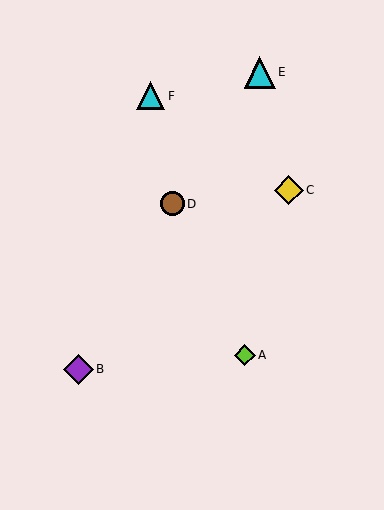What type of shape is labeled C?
Shape C is a yellow diamond.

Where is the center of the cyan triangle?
The center of the cyan triangle is at (260, 72).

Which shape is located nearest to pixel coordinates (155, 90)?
The cyan triangle (labeled F) at (150, 96) is nearest to that location.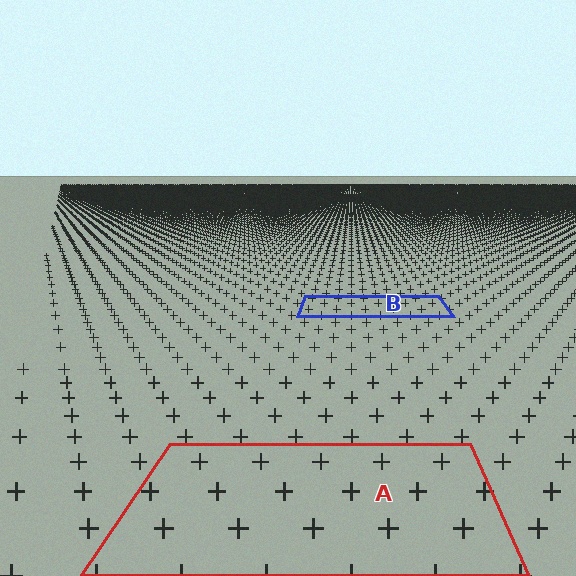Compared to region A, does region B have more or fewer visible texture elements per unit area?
Region B has more texture elements per unit area — they are packed more densely because it is farther away.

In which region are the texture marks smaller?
The texture marks are smaller in region B, because it is farther away.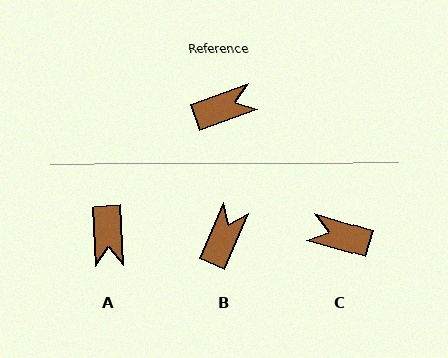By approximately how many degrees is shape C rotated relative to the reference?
Approximately 144 degrees counter-clockwise.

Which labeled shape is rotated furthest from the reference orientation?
C, about 144 degrees away.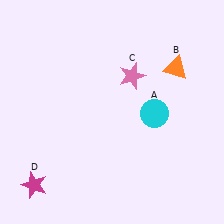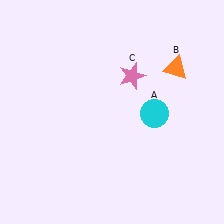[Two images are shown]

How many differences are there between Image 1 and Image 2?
There is 1 difference between the two images.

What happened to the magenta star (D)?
The magenta star (D) was removed in Image 2. It was in the bottom-left area of Image 1.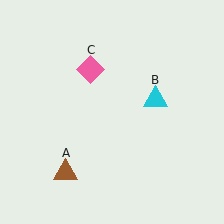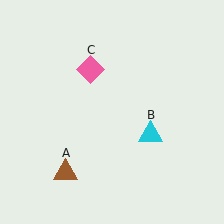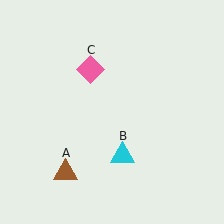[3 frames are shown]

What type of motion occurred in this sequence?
The cyan triangle (object B) rotated clockwise around the center of the scene.